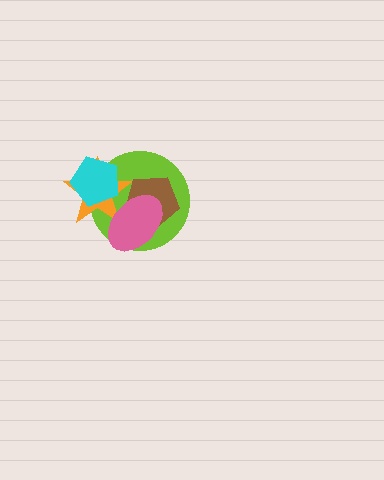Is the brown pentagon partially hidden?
Yes, it is partially covered by another shape.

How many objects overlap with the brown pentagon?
3 objects overlap with the brown pentagon.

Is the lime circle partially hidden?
Yes, it is partially covered by another shape.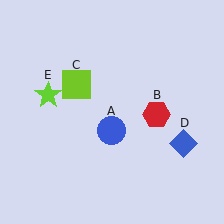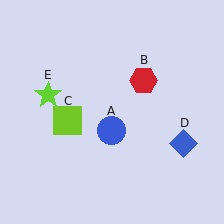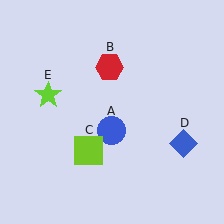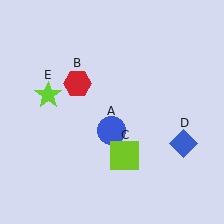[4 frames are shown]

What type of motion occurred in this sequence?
The red hexagon (object B), lime square (object C) rotated counterclockwise around the center of the scene.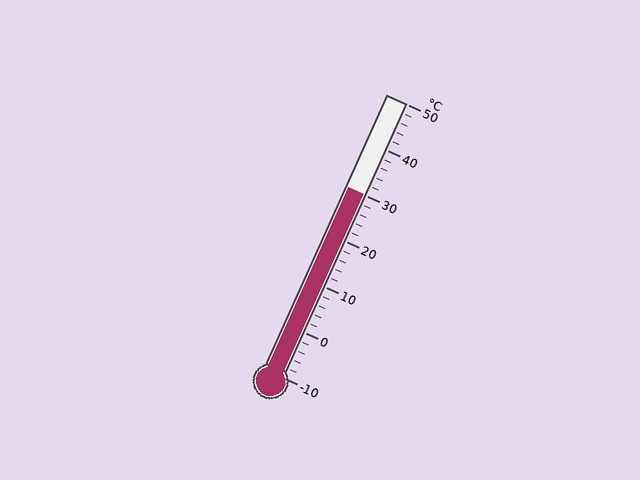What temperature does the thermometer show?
The thermometer shows approximately 30°C.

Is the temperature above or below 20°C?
The temperature is above 20°C.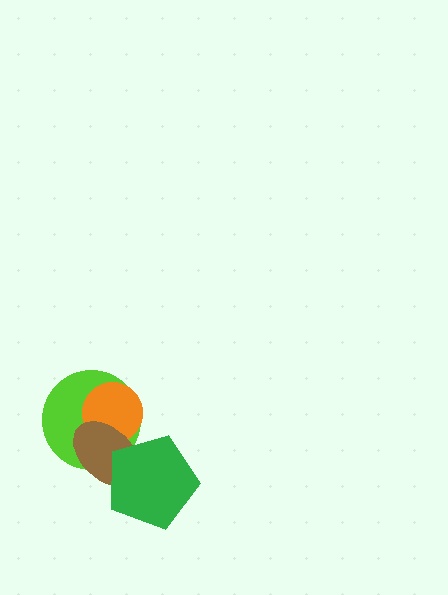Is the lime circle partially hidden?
Yes, it is partially covered by another shape.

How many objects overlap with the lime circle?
3 objects overlap with the lime circle.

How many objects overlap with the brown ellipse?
3 objects overlap with the brown ellipse.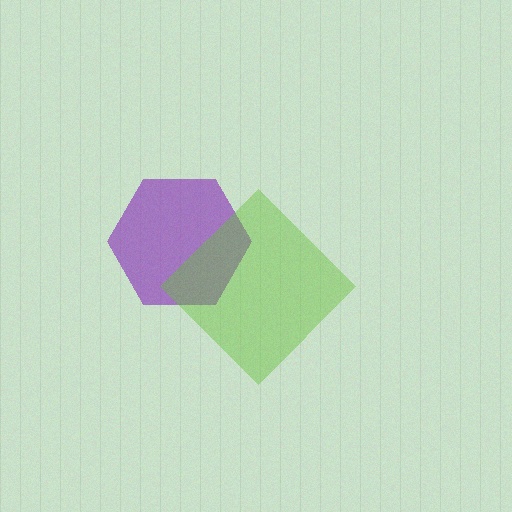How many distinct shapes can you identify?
There are 2 distinct shapes: a purple hexagon, a lime diamond.